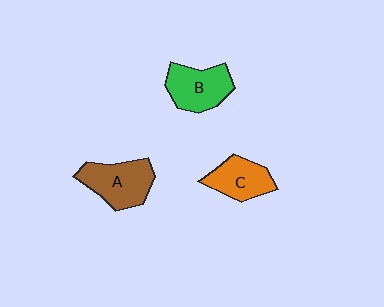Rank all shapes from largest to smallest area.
From largest to smallest: A (brown), B (green), C (orange).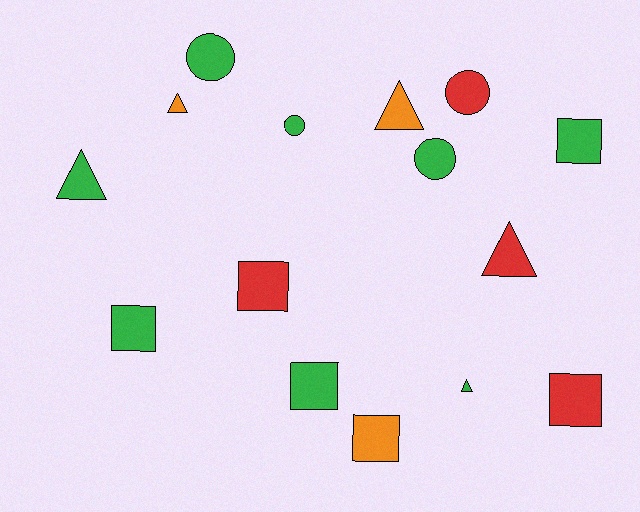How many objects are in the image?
There are 15 objects.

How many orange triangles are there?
There are 2 orange triangles.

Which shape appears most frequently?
Square, with 6 objects.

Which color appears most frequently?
Green, with 8 objects.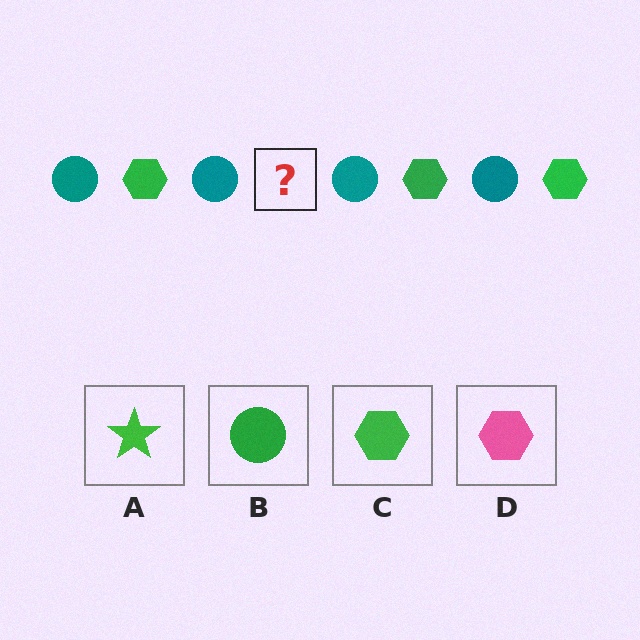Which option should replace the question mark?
Option C.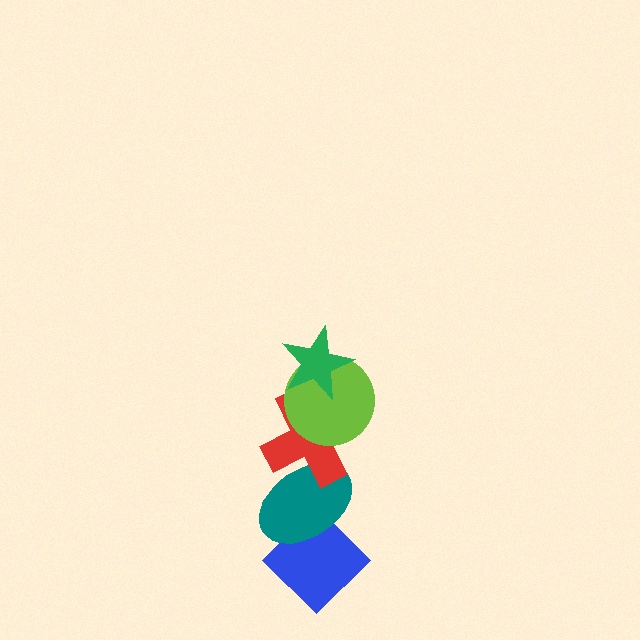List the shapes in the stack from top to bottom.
From top to bottom: the green star, the lime circle, the red cross, the teal ellipse, the blue diamond.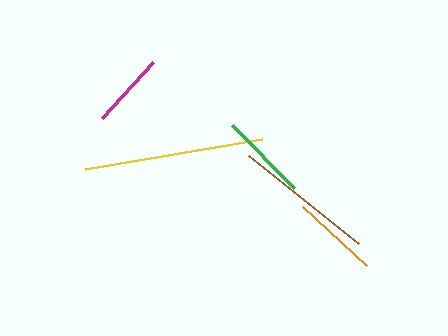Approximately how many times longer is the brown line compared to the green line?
The brown line is approximately 1.6 times the length of the green line.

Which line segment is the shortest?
The magenta line is the shortest at approximately 75 pixels.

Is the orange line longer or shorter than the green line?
The green line is longer than the orange line.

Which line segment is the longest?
The yellow line is the longest at approximately 180 pixels.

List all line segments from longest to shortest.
From longest to shortest: yellow, brown, green, orange, magenta.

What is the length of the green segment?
The green segment is approximately 89 pixels long.